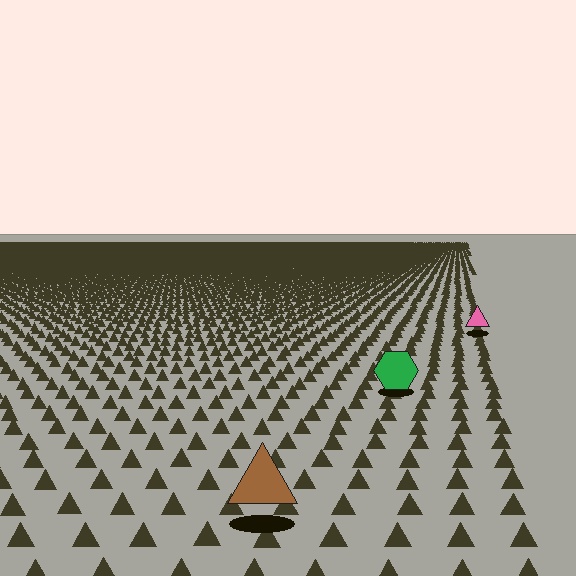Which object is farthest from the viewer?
The pink triangle is farthest from the viewer. It appears smaller and the ground texture around it is denser.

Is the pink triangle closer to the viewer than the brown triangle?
No. The brown triangle is closer — you can tell from the texture gradient: the ground texture is coarser near it.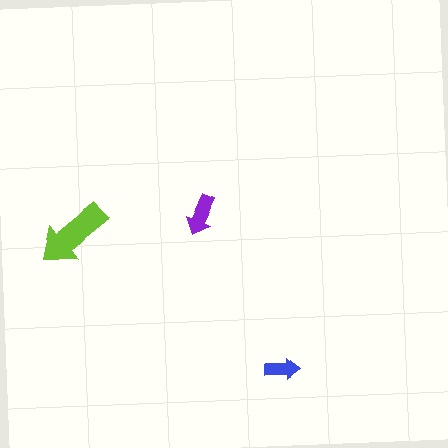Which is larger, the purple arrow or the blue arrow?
The purple one.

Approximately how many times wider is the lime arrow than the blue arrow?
About 2 times wider.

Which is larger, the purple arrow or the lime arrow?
The lime one.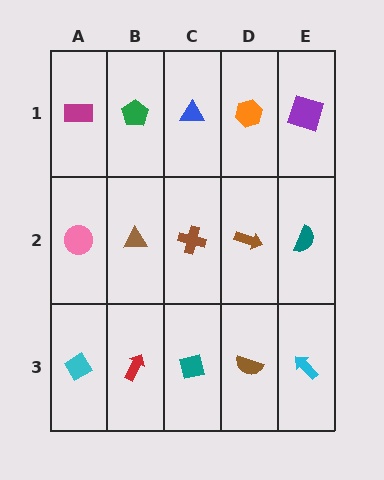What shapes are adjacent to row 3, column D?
A brown arrow (row 2, column D), a teal square (row 3, column C), a cyan arrow (row 3, column E).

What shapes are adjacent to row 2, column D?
An orange hexagon (row 1, column D), a brown semicircle (row 3, column D), a brown cross (row 2, column C), a teal semicircle (row 2, column E).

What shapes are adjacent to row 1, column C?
A brown cross (row 2, column C), a green pentagon (row 1, column B), an orange hexagon (row 1, column D).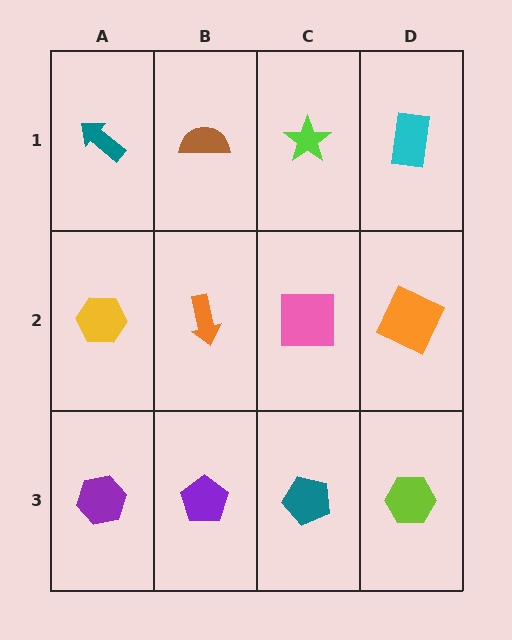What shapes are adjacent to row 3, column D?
An orange square (row 2, column D), a teal pentagon (row 3, column C).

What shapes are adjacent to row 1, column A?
A yellow hexagon (row 2, column A), a brown semicircle (row 1, column B).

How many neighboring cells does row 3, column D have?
2.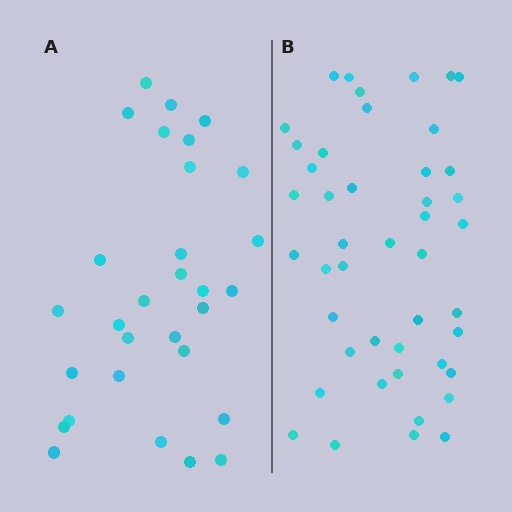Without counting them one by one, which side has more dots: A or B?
Region B (the right region) has more dots.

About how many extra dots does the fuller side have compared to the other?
Region B has approximately 15 more dots than region A.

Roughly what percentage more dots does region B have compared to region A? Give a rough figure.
About 50% more.